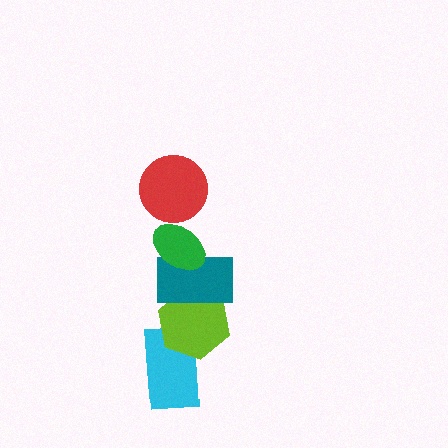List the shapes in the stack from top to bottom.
From top to bottom: the red circle, the green ellipse, the teal rectangle, the lime hexagon, the cyan rectangle.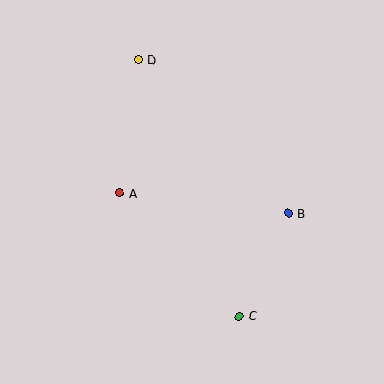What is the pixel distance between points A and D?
The distance between A and D is 135 pixels.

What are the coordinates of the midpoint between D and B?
The midpoint between D and B is at (213, 136).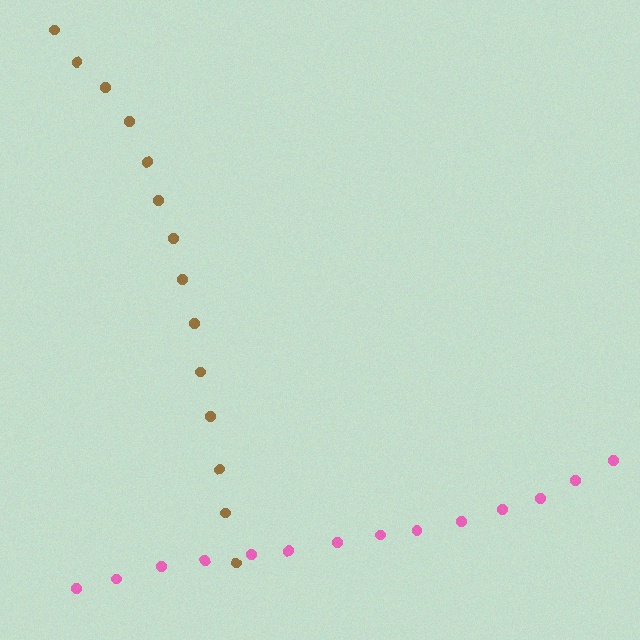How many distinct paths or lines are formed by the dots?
There are 2 distinct paths.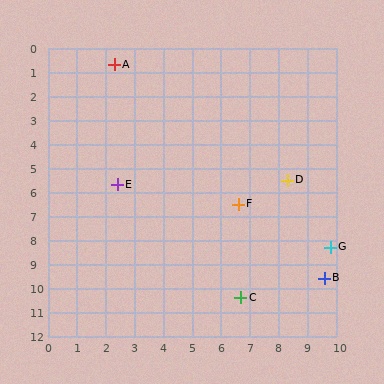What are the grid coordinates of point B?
Point B is at approximately (9.6, 9.6).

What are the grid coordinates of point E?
Point E is at approximately (2.4, 5.7).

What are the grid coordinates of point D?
Point D is at approximately (8.3, 5.5).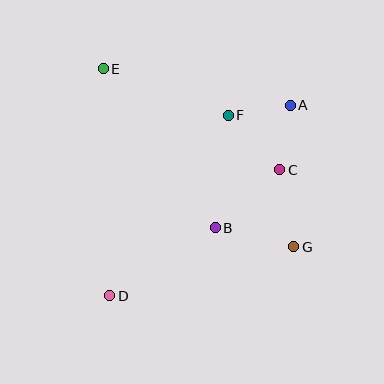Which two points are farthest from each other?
Points A and D are farthest from each other.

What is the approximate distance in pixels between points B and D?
The distance between B and D is approximately 126 pixels.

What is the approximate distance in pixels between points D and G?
The distance between D and G is approximately 190 pixels.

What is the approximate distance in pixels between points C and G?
The distance between C and G is approximately 78 pixels.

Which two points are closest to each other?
Points A and F are closest to each other.